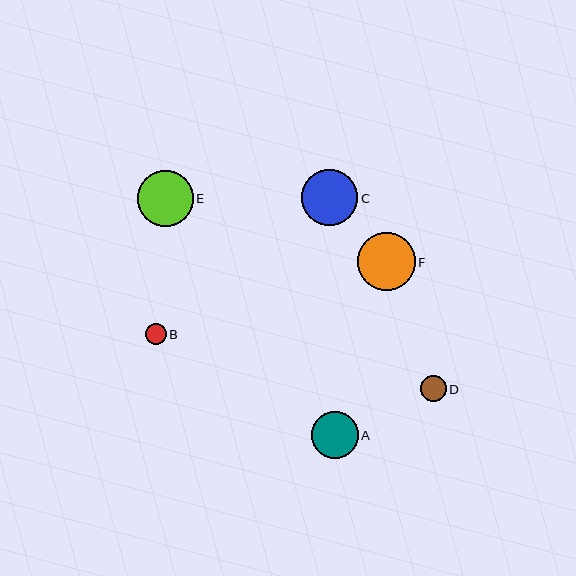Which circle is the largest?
Circle F is the largest with a size of approximately 58 pixels.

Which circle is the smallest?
Circle B is the smallest with a size of approximately 21 pixels.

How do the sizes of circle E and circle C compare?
Circle E and circle C are approximately the same size.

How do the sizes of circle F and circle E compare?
Circle F and circle E are approximately the same size.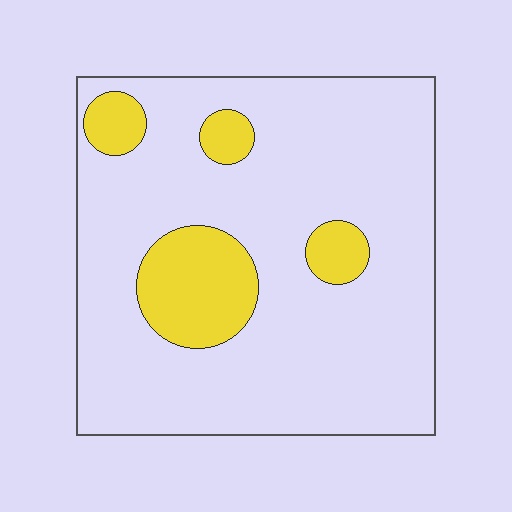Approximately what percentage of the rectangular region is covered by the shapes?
Approximately 15%.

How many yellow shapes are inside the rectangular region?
4.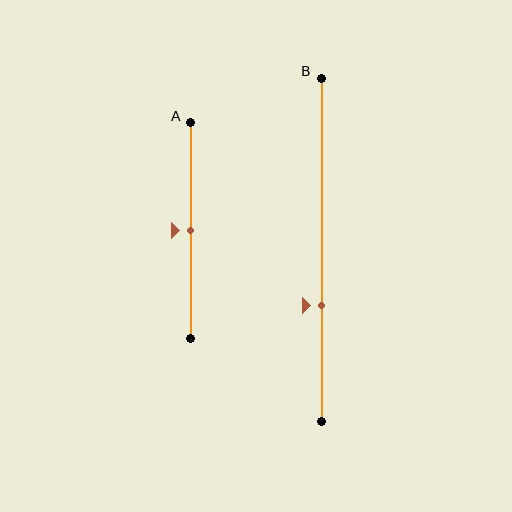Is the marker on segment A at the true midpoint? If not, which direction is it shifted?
Yes, the marker on segment A is at the true midpoint.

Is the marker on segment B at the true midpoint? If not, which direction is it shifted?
No, the marker on segment B is shifted downward by about 16% of the segment length.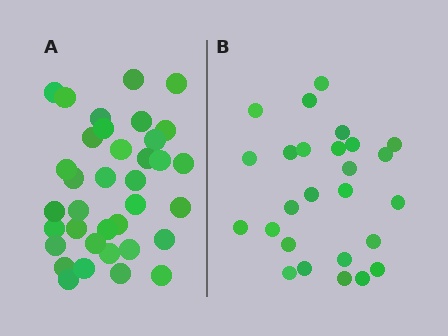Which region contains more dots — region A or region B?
Region A (the left region) has more dots.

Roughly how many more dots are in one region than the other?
Region A has roughly 10 or so more dots than region B.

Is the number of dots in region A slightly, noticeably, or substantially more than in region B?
Region A has noticeably more, but not dramatically so. The ratio is roughly 1.4 to 1.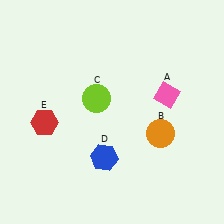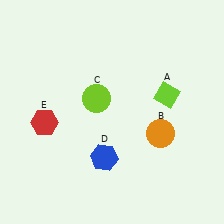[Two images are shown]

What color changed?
The diamond (A) changed from pink in Image 1 to lime in Image 2.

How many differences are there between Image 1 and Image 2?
There is 1 difference between the two images.